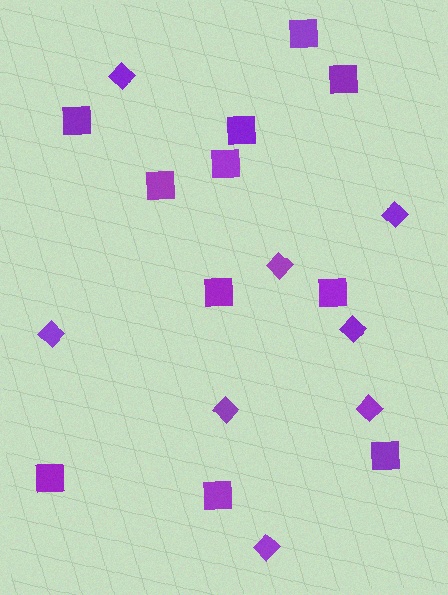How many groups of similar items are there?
There are 2 groups: one group of diamonds (8) and one group of squares (11).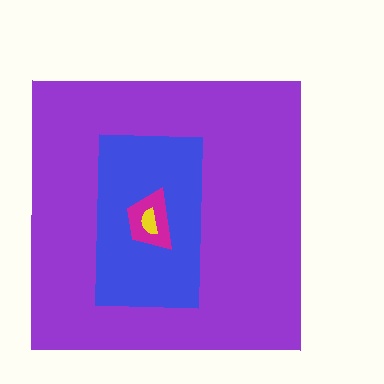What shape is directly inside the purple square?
The blue rectangle.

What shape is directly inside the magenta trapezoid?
The yellow semicircle.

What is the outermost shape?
The purple square.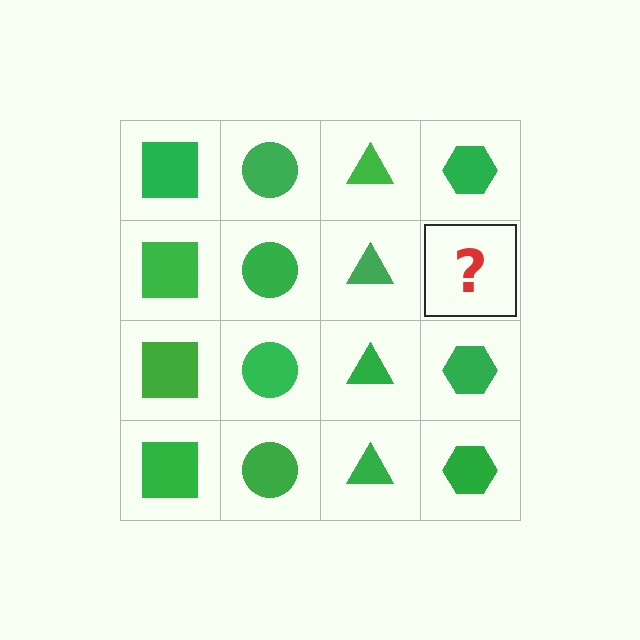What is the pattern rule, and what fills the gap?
The rule is that each column has a consistent shape. The gap should be filled with a green hexagon.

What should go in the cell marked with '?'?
The missing cell should contain a green hexagon.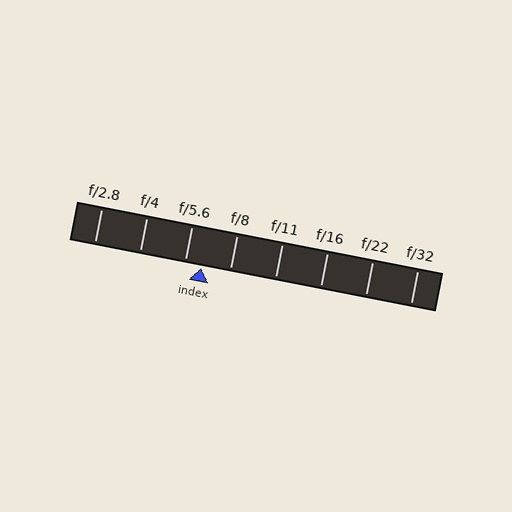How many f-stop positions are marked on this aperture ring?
There are 8 f-stop positions marked.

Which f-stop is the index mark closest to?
The index mark is closest to f/5.6.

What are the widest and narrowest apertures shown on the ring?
The widest aperture shown is f/2.8 and the narrowest is f/32.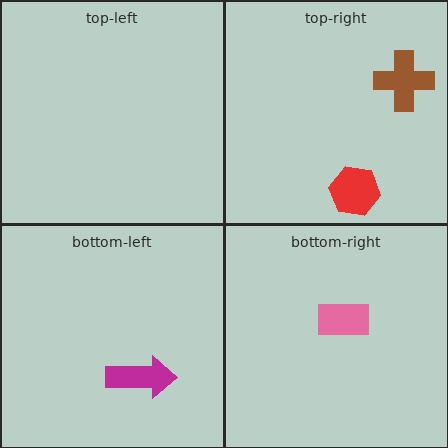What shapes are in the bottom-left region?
The magenta arrow.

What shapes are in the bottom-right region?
The pink rectangle.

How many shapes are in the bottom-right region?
1.